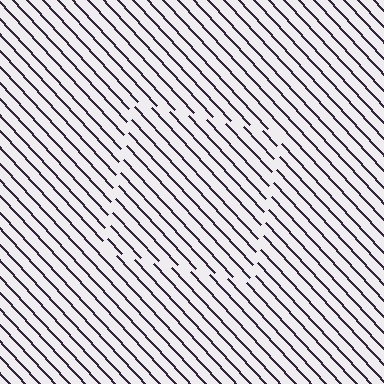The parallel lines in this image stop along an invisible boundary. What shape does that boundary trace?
An illusory square. The interior of the shape contains the same grating, shifted by half a period — the contour is defined by the phase discontinuity where line-ends from the inner and outer gratings abut.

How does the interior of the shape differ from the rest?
The interior of the shape contains the same grating, shifted by half a period — the contour is defined by the phase discontinuity where line-ends from the inner and outer gratings abut.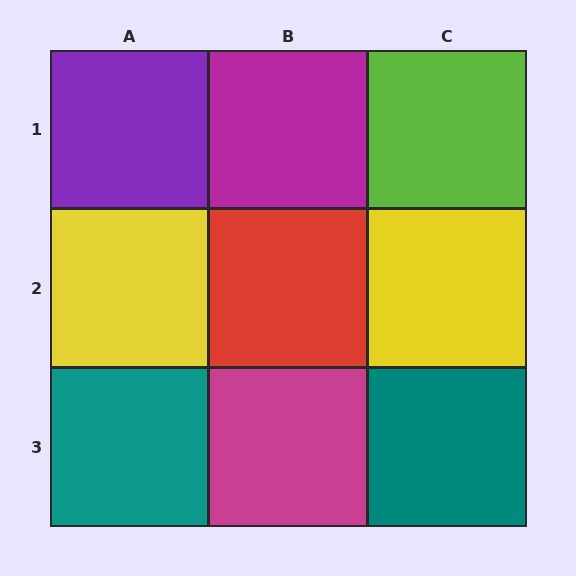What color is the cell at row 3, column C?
Teal.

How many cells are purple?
1 cell is purple.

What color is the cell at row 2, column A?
Yellow.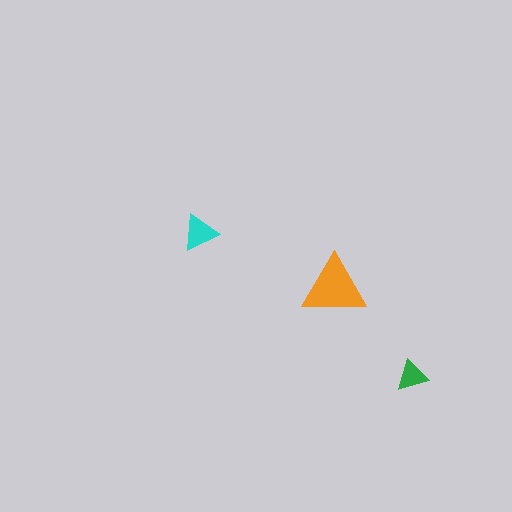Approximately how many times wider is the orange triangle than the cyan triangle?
About 2 times wider.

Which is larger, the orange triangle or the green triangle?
The orange one.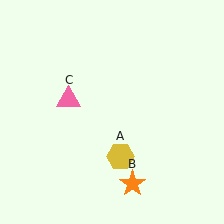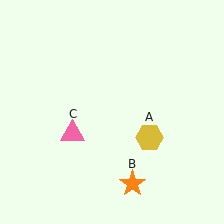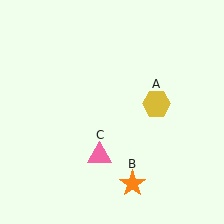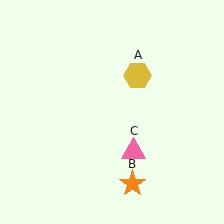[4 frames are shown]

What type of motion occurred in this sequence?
The yellow hexagon (object A), pink triangle (object C) rotated counterclockwise around the center of the scene.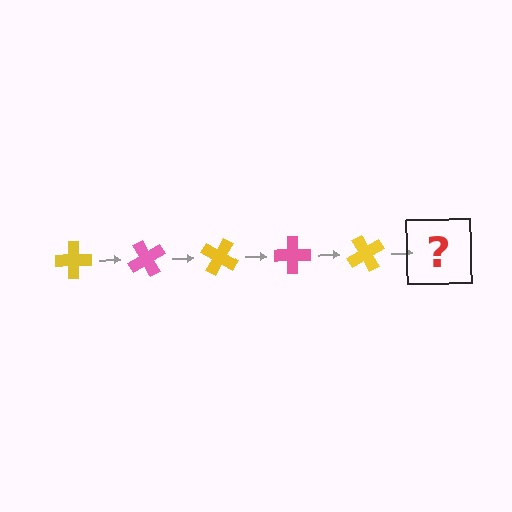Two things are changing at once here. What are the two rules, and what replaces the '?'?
The two rules are that it rotates 60 degrees each step and the color cycles through yellow and pink. The '?' should be a pink cross, rotated 300 degrees from the start.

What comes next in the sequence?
The next element should be a pink cross, rotated 300 degrees from the start.